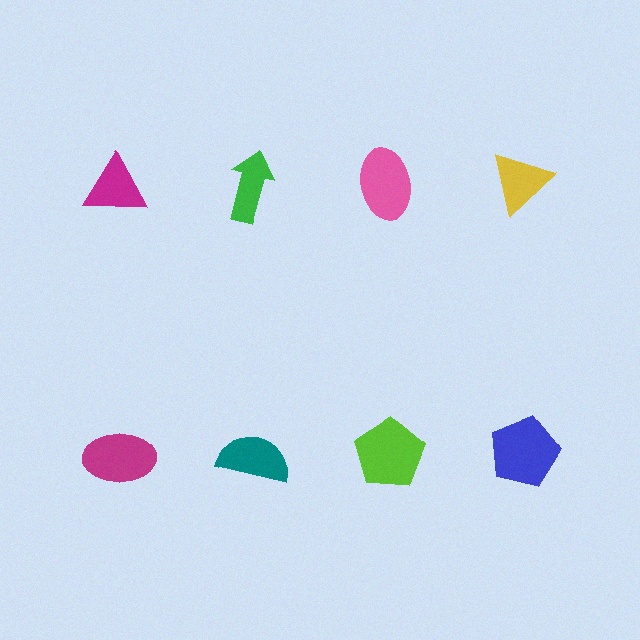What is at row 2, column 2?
A teal semicircle.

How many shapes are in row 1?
4 shapes.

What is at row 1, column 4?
A yellow triangle.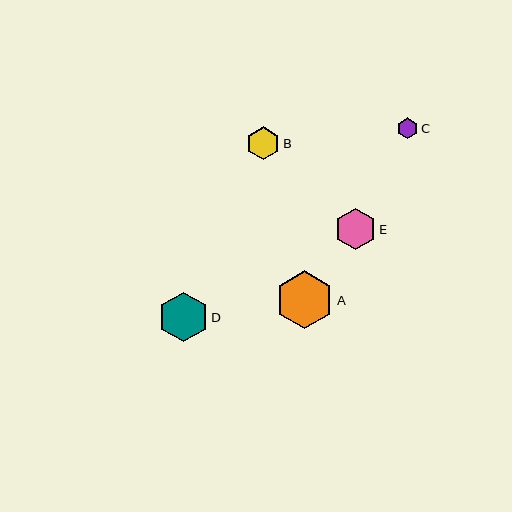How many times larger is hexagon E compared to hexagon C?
Hexagon E is approximately 2.0 times the size of hexagon C.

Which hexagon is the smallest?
Hexagon C is the smallest with a size of approximately 21 pixels.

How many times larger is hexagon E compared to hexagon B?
Hexagon E is approximately 1.3 times the size of hexagon B.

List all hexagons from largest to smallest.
From largest to smallest: A, D, E, B, C.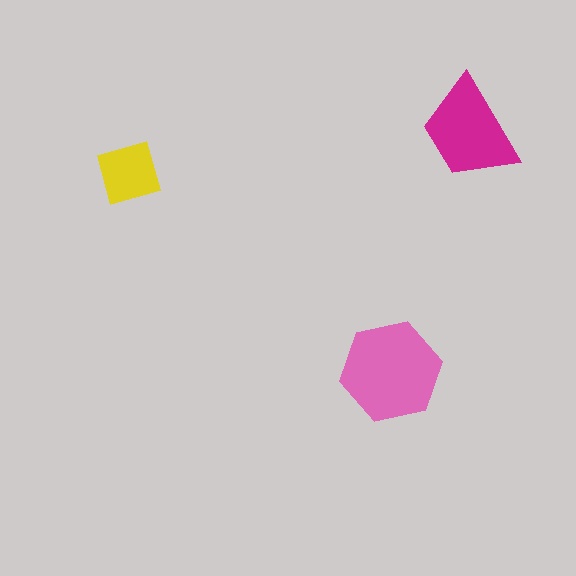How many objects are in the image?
There are 3 objects in the image.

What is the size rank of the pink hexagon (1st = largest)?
1st.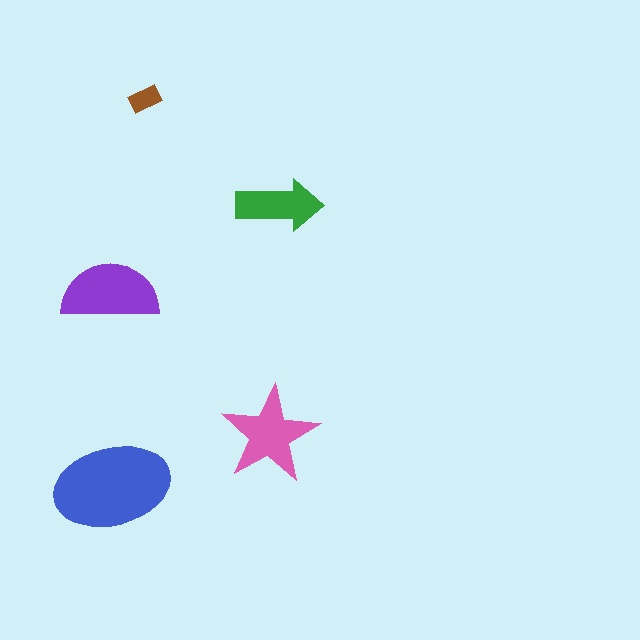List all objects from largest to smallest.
The blue ellipse, the purple semicircle, the pink star, the green arrow, the brown rectangle.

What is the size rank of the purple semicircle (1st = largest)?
2nd.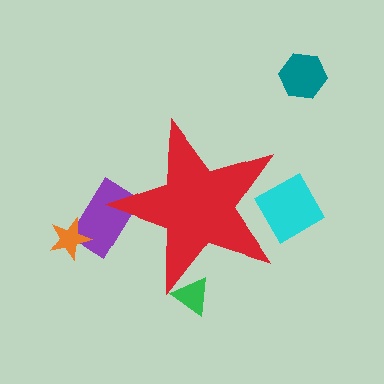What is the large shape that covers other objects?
A red star.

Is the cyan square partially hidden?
Yes, the cyan square is partially hidden behind the red star.